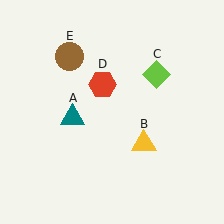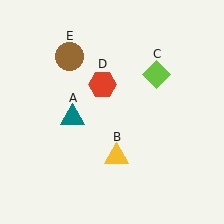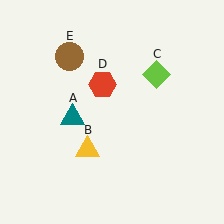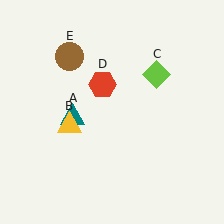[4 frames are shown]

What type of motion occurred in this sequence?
The yellow triangle (object B) rotated clockwise around the center of the scene.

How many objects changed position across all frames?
1 object changed position: yellow triangle (object B).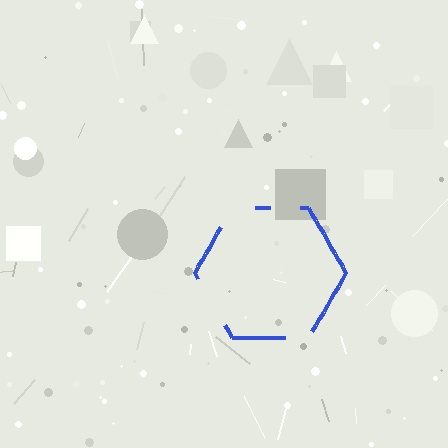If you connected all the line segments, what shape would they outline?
They would outline a hexagon.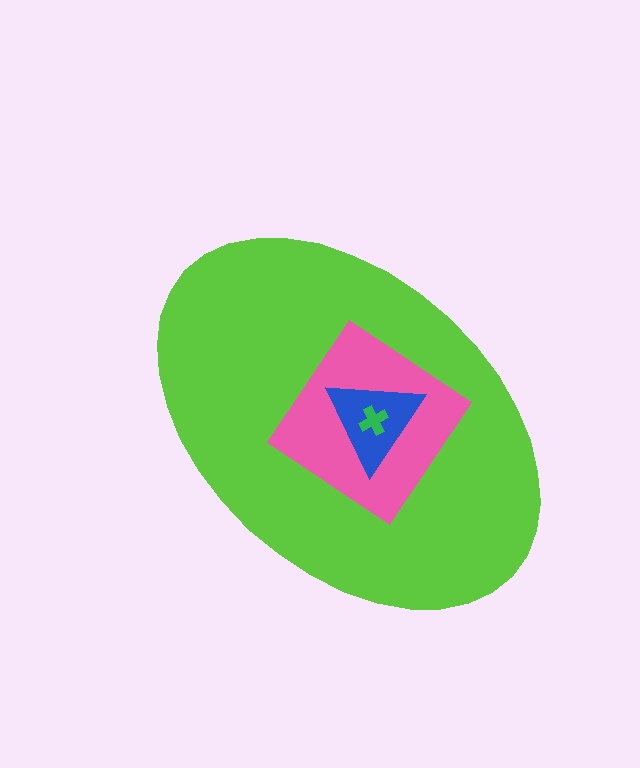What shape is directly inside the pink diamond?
The blue triangle.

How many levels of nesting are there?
4.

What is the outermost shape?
The lime ellipse.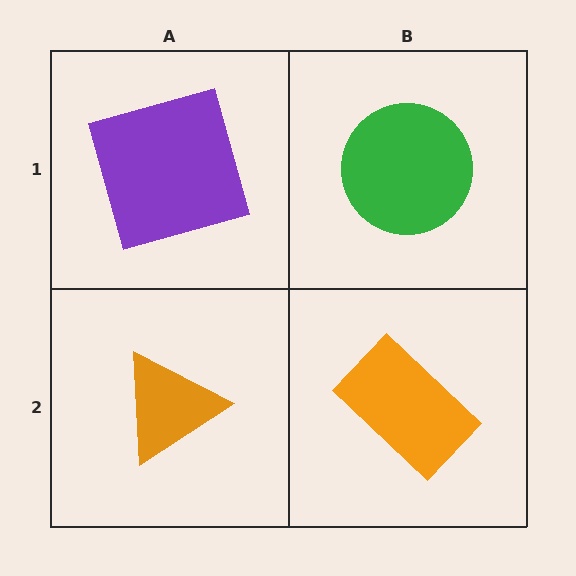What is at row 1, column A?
A purple square.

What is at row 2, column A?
An orange triangle.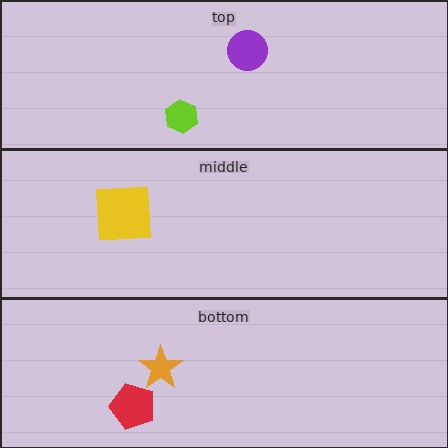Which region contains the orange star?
The bottom region.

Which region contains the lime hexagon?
The top region.